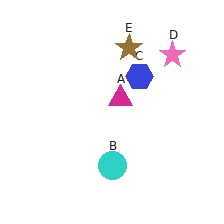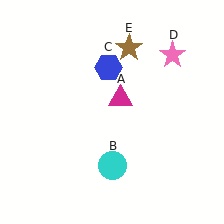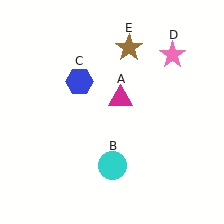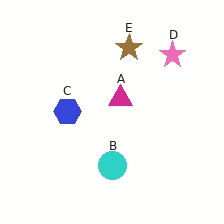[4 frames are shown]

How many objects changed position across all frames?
1 object changed position: blue hexagon (object C).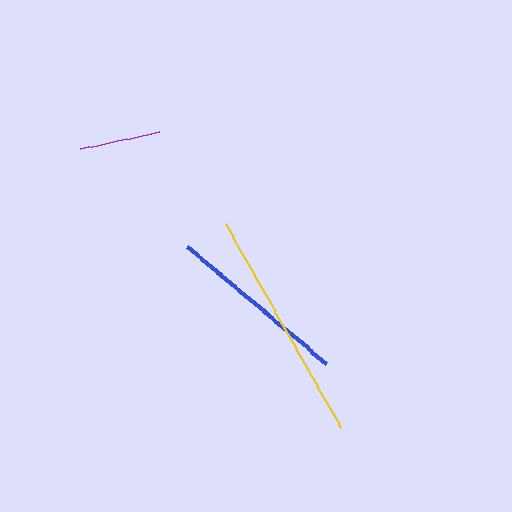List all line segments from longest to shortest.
From longest to shortest: yellow, blue, purple.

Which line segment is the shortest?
The purple line is the shortest at approximately 80 pixels.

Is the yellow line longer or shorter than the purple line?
The yellow line is longer than the purple line.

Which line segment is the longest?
The yellow line is the longest at approximately 235 pixels.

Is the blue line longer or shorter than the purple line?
The blue line is longer than the purple line.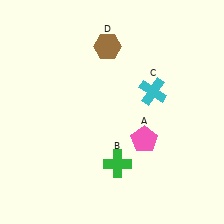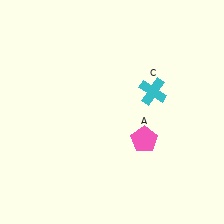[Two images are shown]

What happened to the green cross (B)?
The green cross (B) was removed in Image 2. It was in the bottom-right area of Image 1.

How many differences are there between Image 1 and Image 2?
There are 2 differences between the two images.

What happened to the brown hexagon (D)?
The brown hexagon (D) was removed in Image 2. It was in the top-left area of Image 1.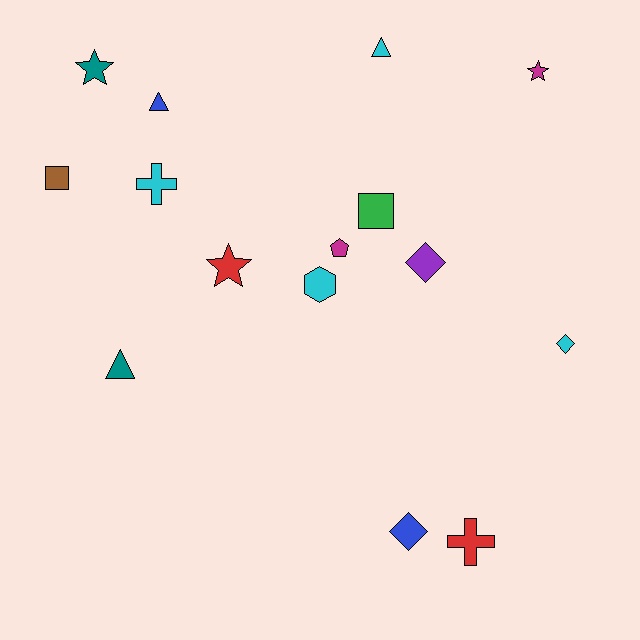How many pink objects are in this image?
There are no pink objects.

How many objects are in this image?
There are 15 objects.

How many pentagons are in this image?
There is 1 pentagon.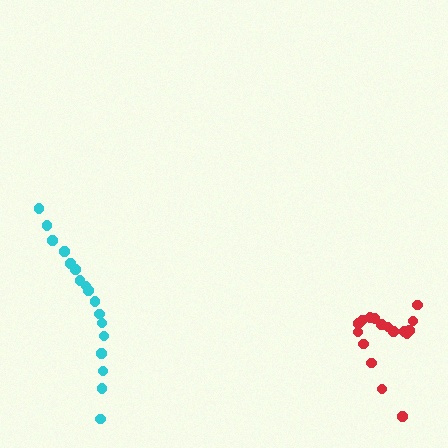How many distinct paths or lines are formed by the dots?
There are 2 distinct paths.